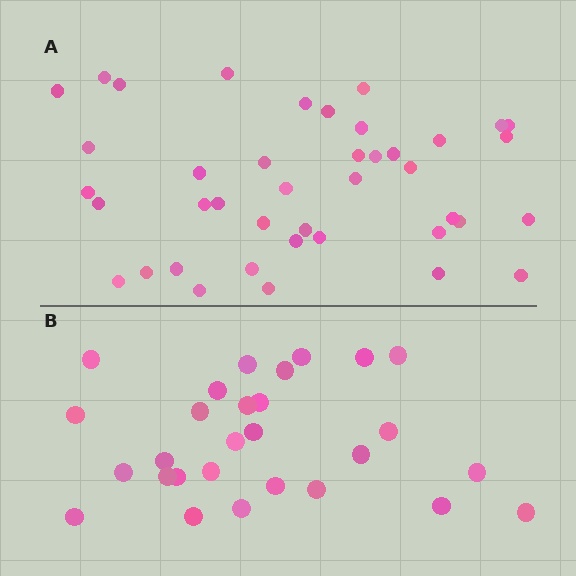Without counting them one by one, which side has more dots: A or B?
Region A (the top region) has more dots.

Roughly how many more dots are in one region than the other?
Region A has approximately 15 more dots than region B.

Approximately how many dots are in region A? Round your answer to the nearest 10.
About 40 dots. (The exact count is 41, which rounds to 40.)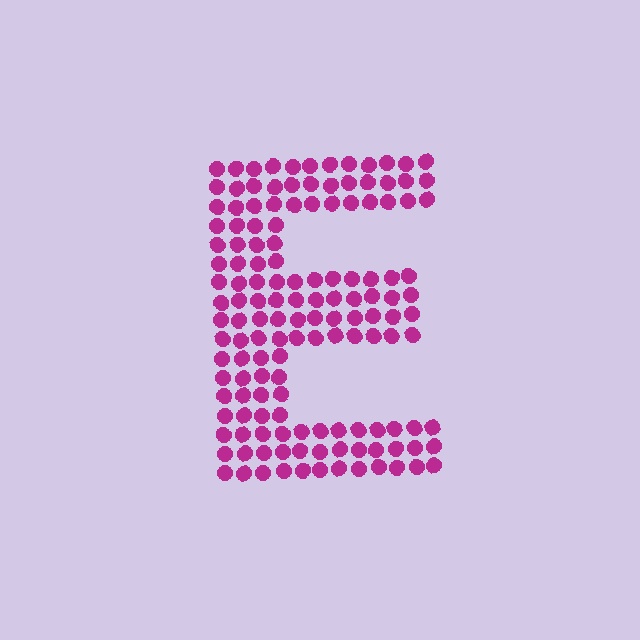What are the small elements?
The small elements are circles.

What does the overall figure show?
The overall figure shows the letter E.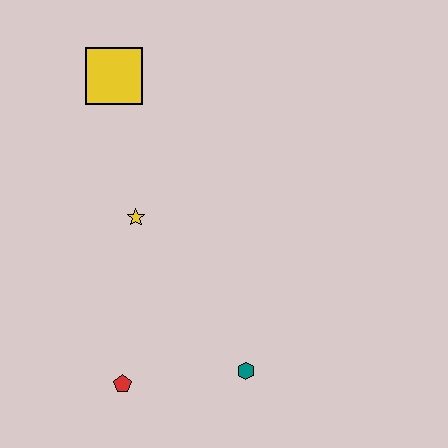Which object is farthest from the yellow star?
The teal hexagon is farthest from the yellow star.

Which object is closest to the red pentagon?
The teal hexagon is closest to the red pentagon.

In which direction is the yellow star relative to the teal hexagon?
The yellow star is above the teal hexagon.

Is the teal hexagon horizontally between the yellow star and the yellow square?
No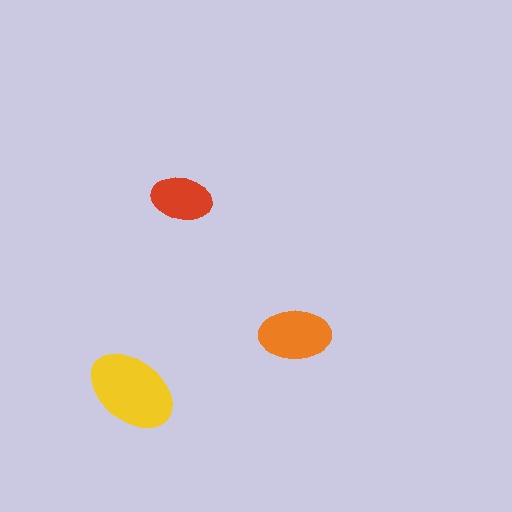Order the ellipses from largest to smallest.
the yellow one, the orange one, the red one.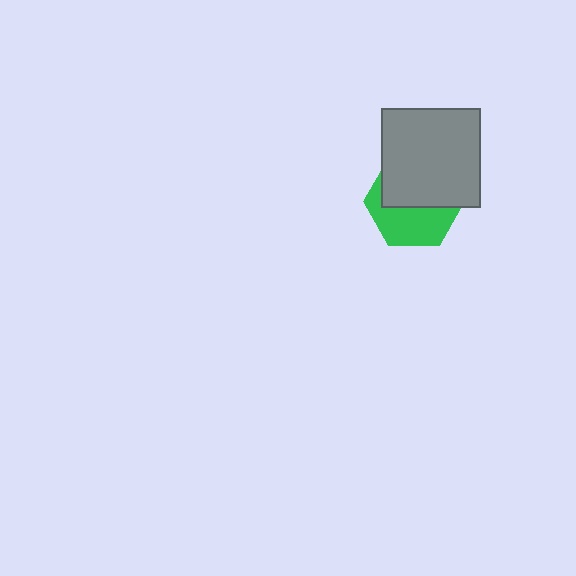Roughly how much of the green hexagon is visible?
About half of it is visible (roughly 47%).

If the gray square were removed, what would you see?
You would see the complete green hexagon.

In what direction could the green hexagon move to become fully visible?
The green hexagon could move down. That would shift it out from behind the gray square entirely.